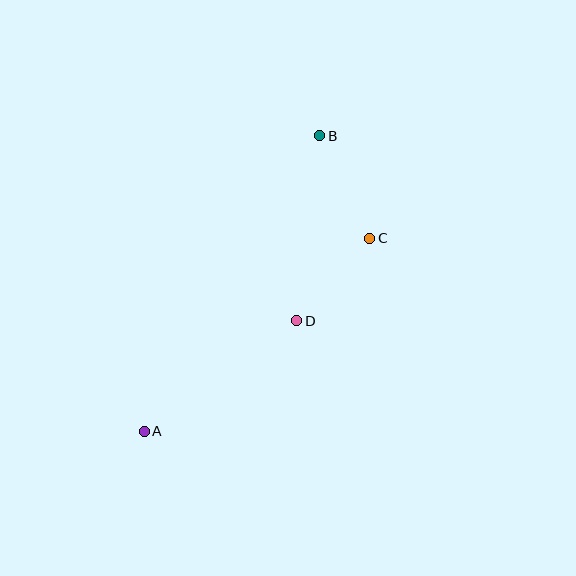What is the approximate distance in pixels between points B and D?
The distance between B and D is approximately 186 pixels.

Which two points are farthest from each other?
Points A and B are farthest from each other.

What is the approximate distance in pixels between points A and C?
The distance between A and C is approximately 297 pixels.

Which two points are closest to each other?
Points C and D are closest to each other.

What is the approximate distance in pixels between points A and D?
The distance between A and D is approximately 188 pixels.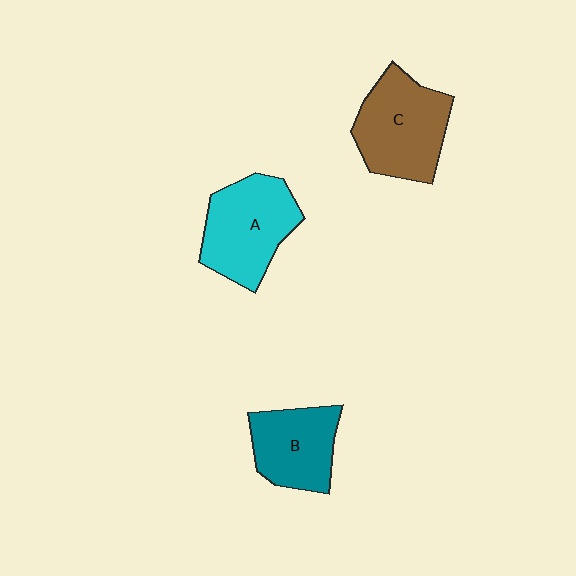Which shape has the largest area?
Shape C (brown).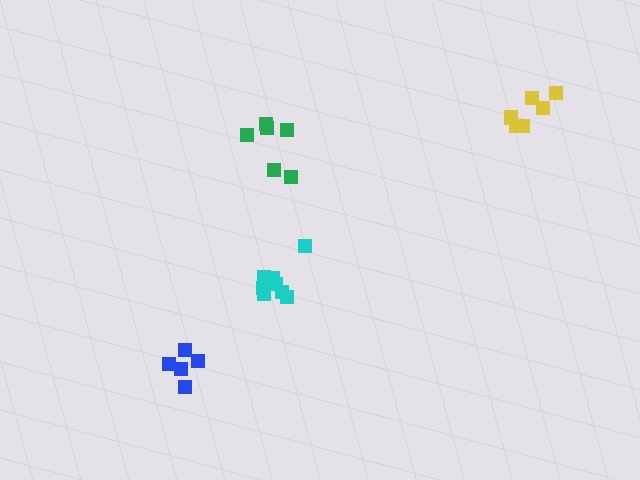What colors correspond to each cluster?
The clusters are colored: yellow, green, cyan, blue.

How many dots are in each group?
Group 1: 6 dots, Group 2: 6 dots, Group 3: 8 dots, Group 4: 5 dots (25 total).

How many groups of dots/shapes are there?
There are 4 groups.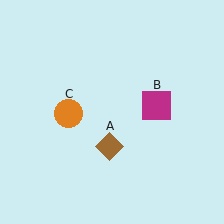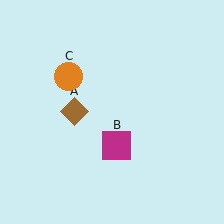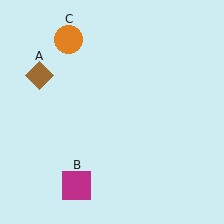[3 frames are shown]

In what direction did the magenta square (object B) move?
The magenta square (object B) moved down and to the left.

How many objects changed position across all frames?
3 objects changed position: brown diamond (object A), magenta square (object B), orange circle (object C).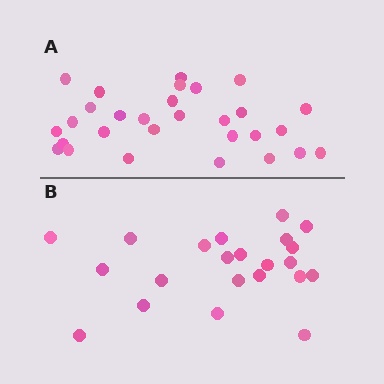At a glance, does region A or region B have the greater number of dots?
Region A (the top region) has more dots.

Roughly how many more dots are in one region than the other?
Region A has roughly 8 or so more dots than region B.